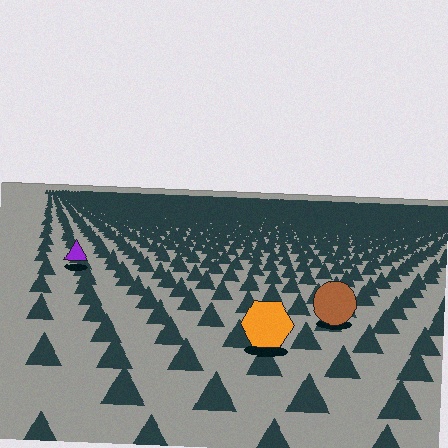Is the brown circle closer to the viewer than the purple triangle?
Yes. The brown circle is closer — you can tell from the texture gradient: the ground texture is coarser near it.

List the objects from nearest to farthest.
From nearest to farthest: the orange hexagon, the brown circle, the purple triangle.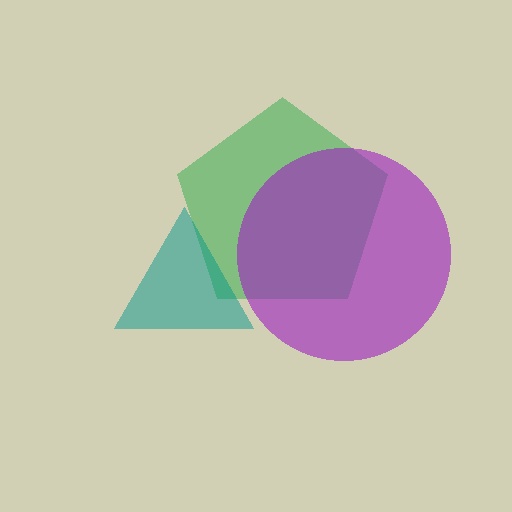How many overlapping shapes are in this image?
There are 3 overlapping shapes in the image.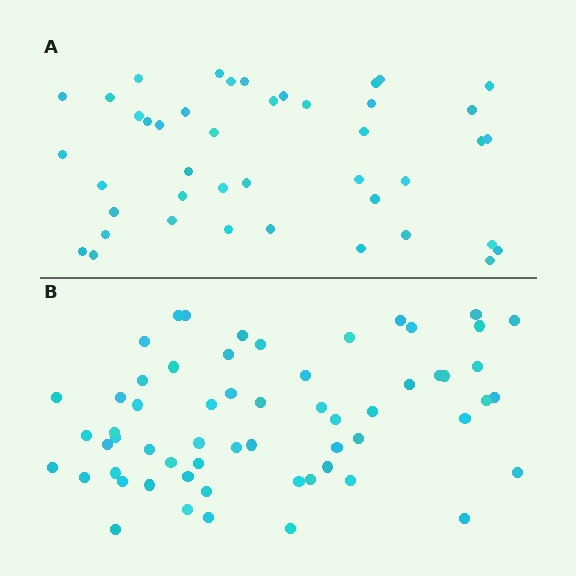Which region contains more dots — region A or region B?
Region B (the bottom region) has more dots.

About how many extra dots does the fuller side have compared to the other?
Region B has approximately 15 more dots than region A.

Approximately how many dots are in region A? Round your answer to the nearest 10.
About 40 dots. (The exact count is 43, which rounds to 40.)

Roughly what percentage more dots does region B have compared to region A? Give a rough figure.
About 40% more.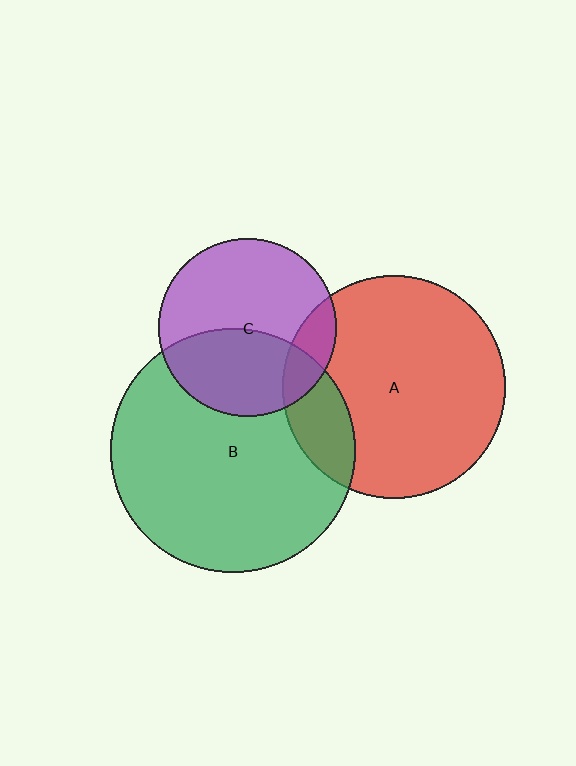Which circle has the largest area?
Circle B (green).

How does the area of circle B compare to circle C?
Approximately 1.9 times.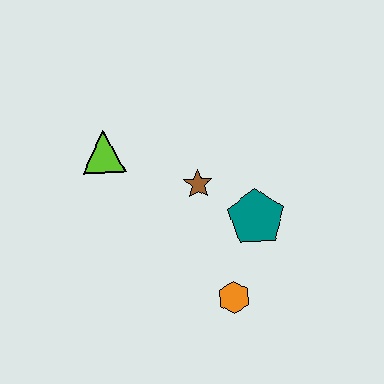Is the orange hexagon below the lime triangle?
Yes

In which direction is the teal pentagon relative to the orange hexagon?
The teal pentagon is above the orange hexagon.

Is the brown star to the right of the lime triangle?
Yes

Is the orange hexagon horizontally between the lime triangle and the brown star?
No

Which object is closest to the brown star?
The teal pentagon is closest to the brown star.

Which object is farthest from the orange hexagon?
The lime triangle is farthest from the orange hexagon.